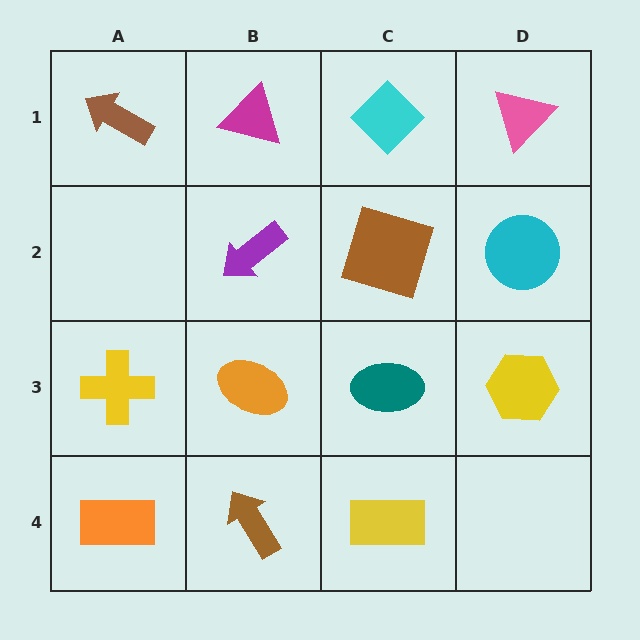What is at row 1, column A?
A brown arrow.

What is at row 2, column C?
A brown square.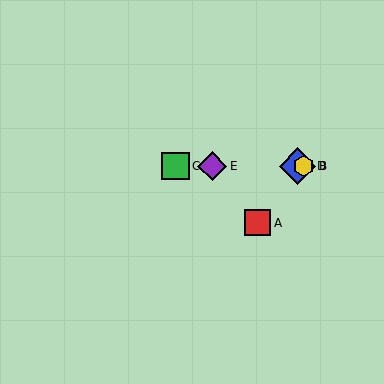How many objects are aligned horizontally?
4 objects (B, C, D, E) are aligned horizontally.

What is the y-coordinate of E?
Object E is at y≈166.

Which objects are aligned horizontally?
Objects B, C, D, E are aligned horizontally.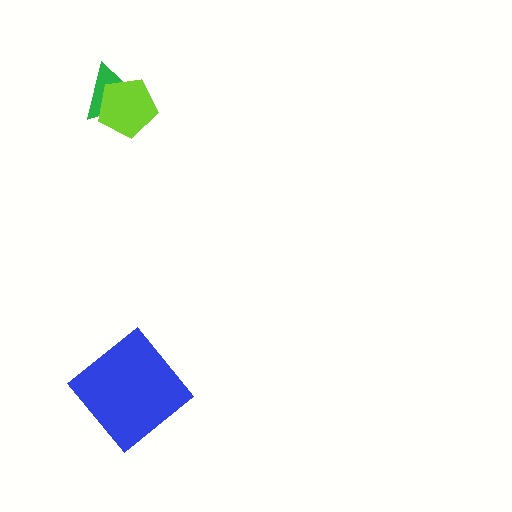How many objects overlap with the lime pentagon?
1 object overlaps with the lime pentagon.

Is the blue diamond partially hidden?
No, no other shape covers it.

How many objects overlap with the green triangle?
1 object overlaps with the green triangle.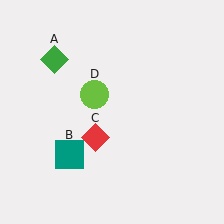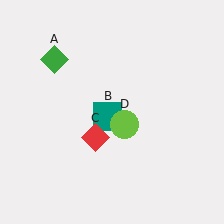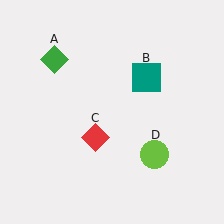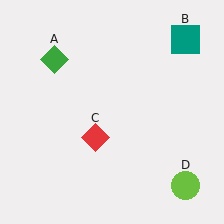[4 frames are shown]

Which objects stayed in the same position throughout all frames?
Green diamond (object A) and red diamond (object C) remained stationary.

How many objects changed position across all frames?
2 objects changed position: teal square (object B), lime circle (object D).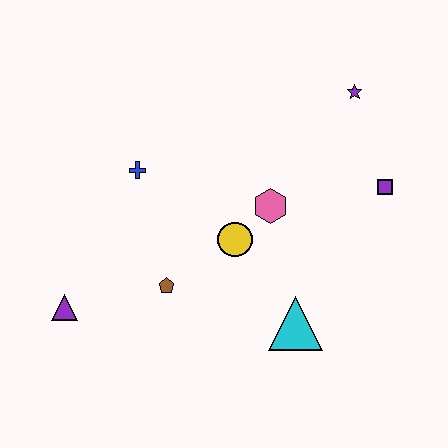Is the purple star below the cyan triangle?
No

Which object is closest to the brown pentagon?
The yellow circle is closest to the brown pentagon.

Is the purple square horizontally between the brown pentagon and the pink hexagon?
No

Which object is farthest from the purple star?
The purple triangle is farthest from the purple star.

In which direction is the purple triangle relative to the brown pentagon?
The purple triangle is to the left of the brown pentagon.